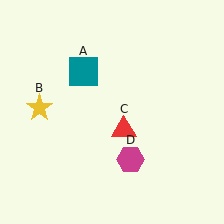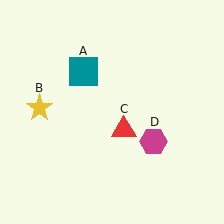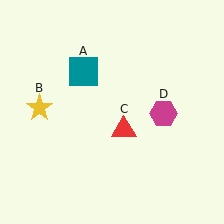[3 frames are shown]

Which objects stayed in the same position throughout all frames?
Teal square (object A) and yellow star (object B) and red triangle (object C) remained stationary.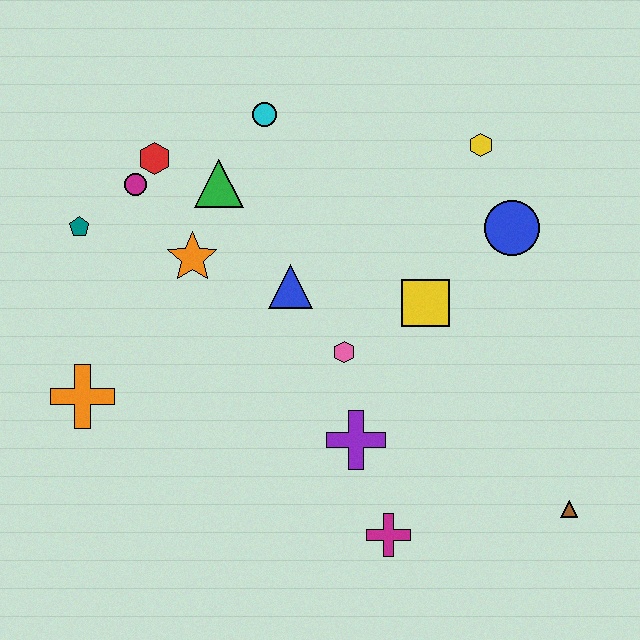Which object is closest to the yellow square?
The pink hexagon is closest to the yellow square.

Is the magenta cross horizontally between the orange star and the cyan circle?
No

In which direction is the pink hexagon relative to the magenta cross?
The pink hexagon is above the magenta cross.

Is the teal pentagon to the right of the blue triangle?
No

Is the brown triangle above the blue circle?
No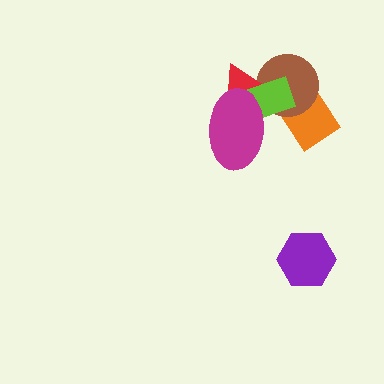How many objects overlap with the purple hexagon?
0 objects overlap with the purple hexagon.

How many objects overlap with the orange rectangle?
4 objects overlap with the orange rectangle.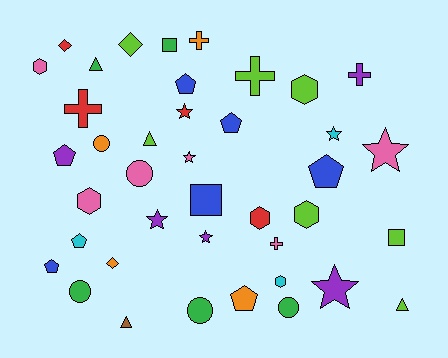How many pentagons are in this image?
There are 7 pentagons.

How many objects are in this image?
There are 40 objects.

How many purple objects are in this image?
There are 5 purple objects.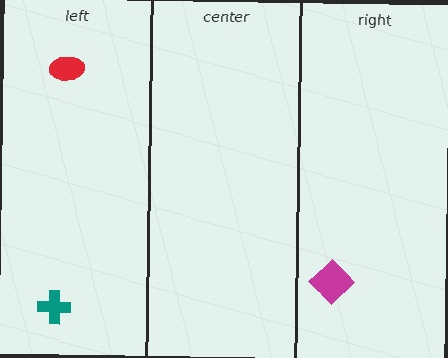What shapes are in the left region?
The teal cross, the red ellipse.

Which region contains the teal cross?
The left region.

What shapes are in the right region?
The magenta diamond.